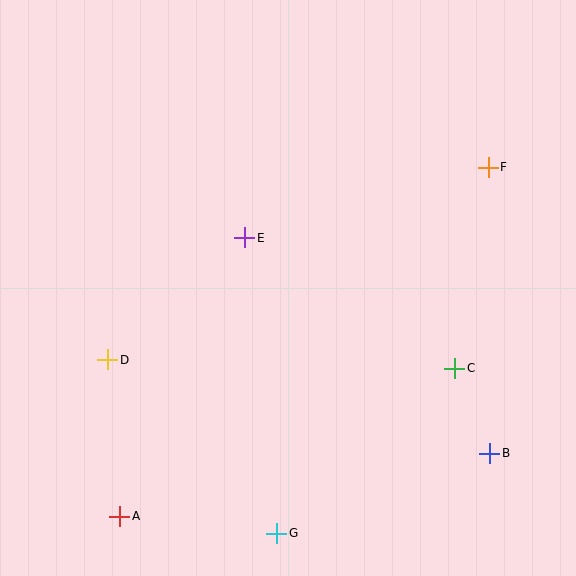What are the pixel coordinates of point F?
Point F is at (488, 167).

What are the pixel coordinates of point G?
Point G is at (277, 533).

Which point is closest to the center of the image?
Point E at (245, 238) is closest to the center.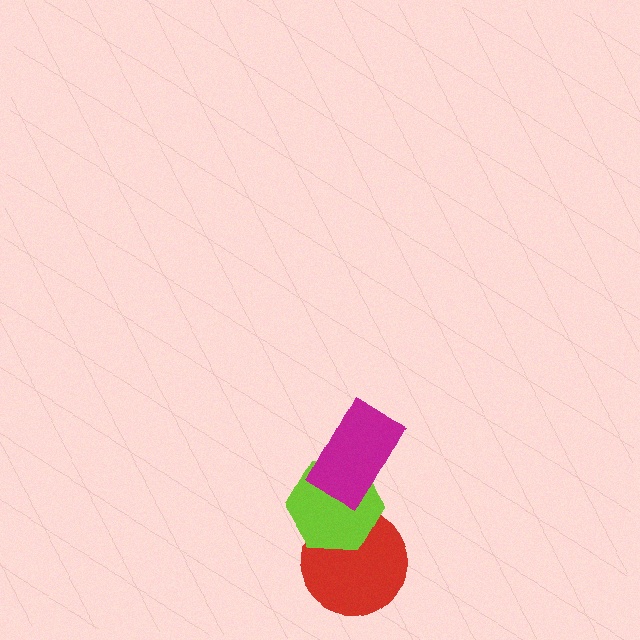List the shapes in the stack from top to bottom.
From top to bottom: the magenta rectangle, the lime hexagon, the red circle.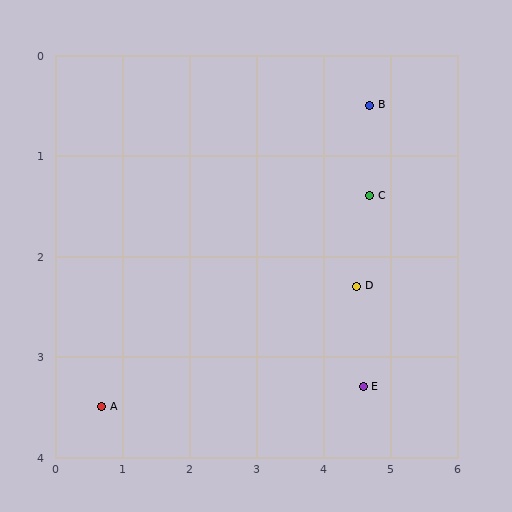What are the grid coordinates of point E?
Point E is at approximately (4.6, 3.3).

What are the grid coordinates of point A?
Point A is at approximately (0.7, 3.5).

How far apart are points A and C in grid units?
Points A and C are about 4.5 grid units apart.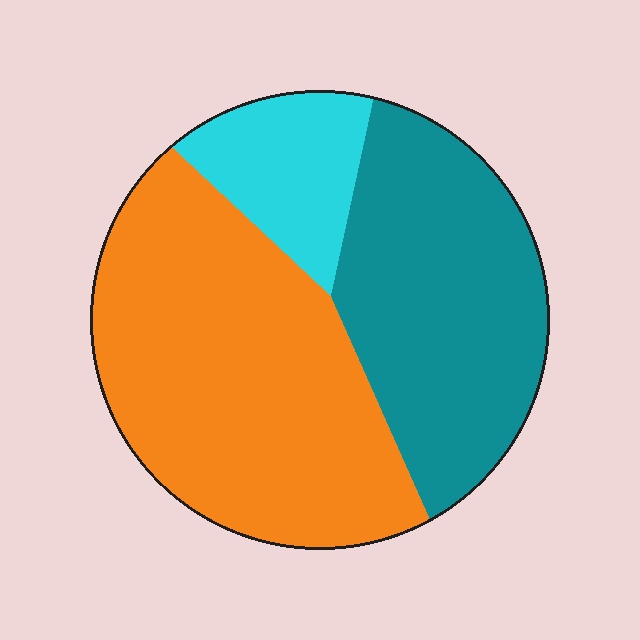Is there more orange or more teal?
Orange.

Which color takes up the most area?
Orange, at roughly 50%.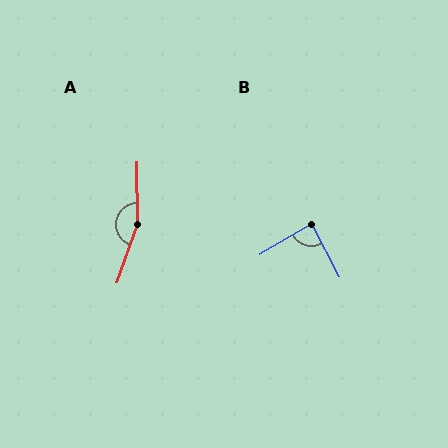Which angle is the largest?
A, at approximately 159 degrees.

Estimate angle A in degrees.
Approximately 159 degrees.